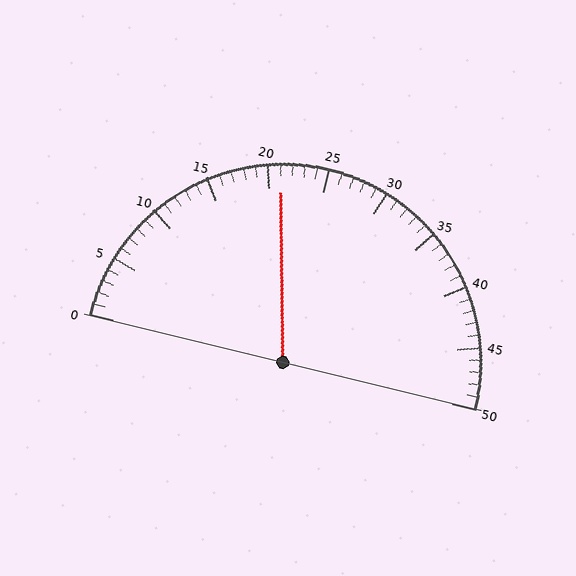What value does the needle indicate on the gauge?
The needle indicates approximately 21.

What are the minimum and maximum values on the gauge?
The gauge ranges from 0 to 50.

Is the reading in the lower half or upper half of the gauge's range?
The reading is in the lower half of the range (0 to 50).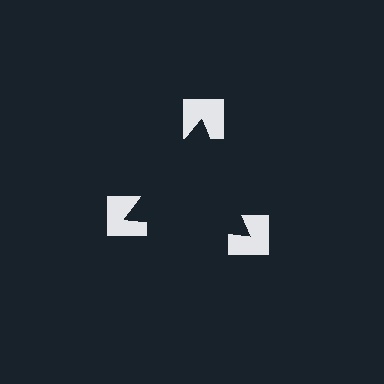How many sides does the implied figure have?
3 sides.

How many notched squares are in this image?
There are 3 — one at each vertex of the illusory triangle.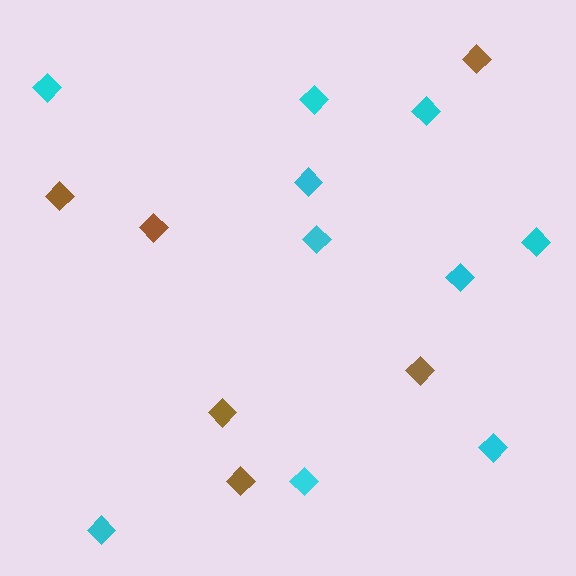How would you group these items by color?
There are 2 groups: one group of cyan diamonds (10) and one group of brown diamonds (6).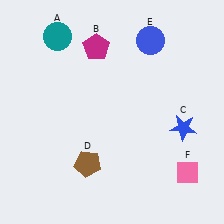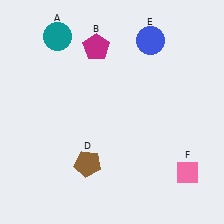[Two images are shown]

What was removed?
The blue star (C) was removed in Image 2.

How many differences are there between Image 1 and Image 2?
There is 1 difference between the two images.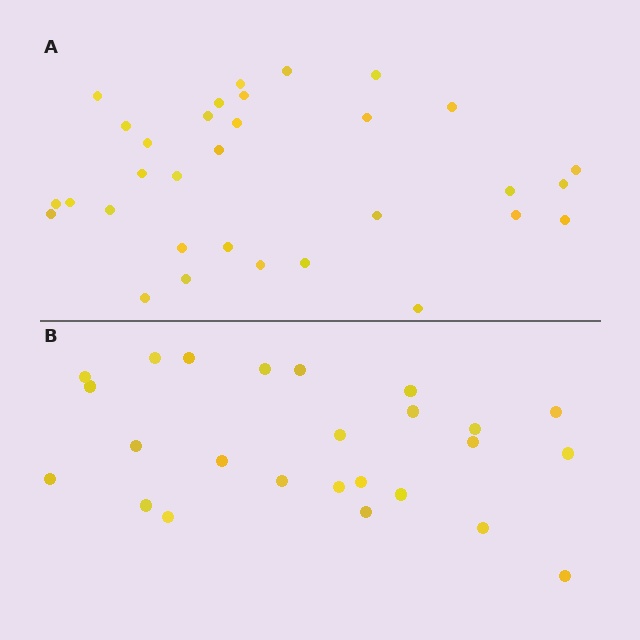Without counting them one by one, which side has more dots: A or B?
Region A (the top region) has more dots.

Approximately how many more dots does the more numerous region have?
Region A has roughly 8 or so more dots than region B.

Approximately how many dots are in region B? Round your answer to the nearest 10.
About 20 dots. (The exact count is 25, which rounds to 20.)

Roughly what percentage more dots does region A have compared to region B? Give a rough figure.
About 30% more.